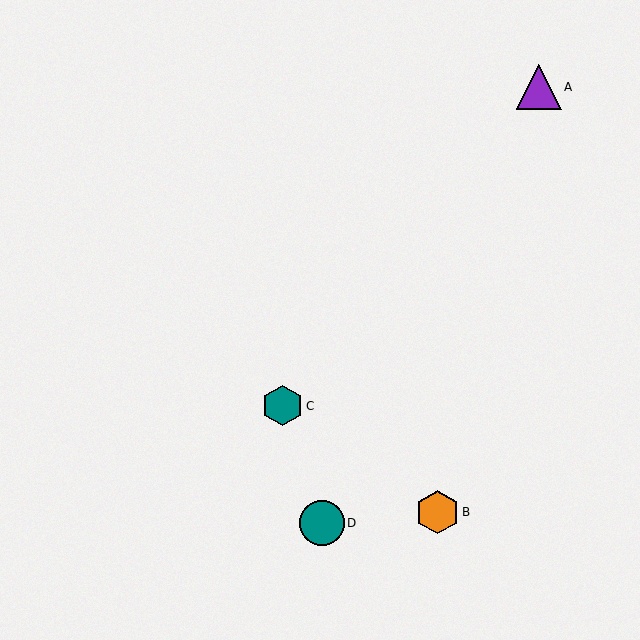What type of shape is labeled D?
Shape D is a teal circle.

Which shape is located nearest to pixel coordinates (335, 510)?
The teal circle (labeled D) at (322, 523) is nearest to that location.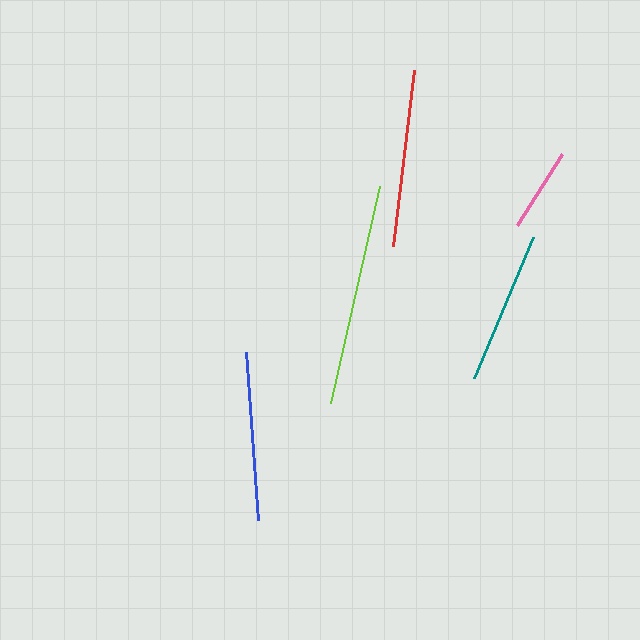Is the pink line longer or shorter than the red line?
The red line is longer than the pink line.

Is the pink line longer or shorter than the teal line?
The teal line is longer than the pink line.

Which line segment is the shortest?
The pink line is the shortest at approximately 84 pixels.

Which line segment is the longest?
The lime line is the longest at approximately 223 pixels.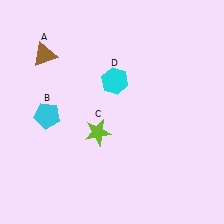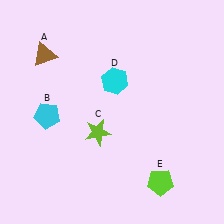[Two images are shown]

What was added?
A lime pentagon (E) was added in Image 2.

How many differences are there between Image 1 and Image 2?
There is 1 difference between the two images.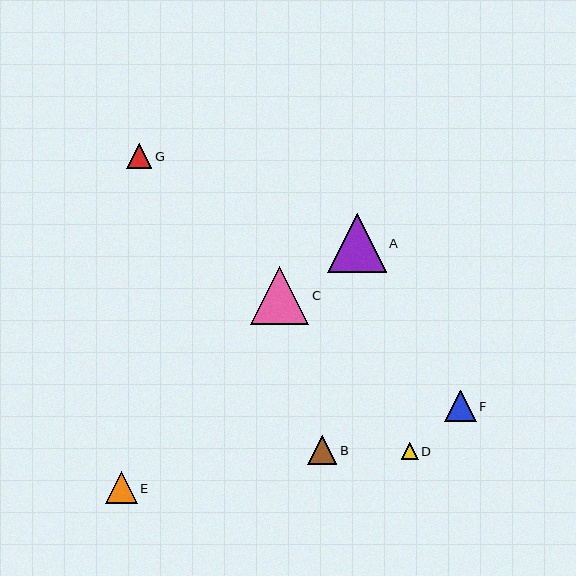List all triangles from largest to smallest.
From largest to smallest: A, C, E, F, B, G, D.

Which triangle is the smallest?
Triangle D is the smallest with a size of approximately 17 pixels.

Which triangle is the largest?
Triangle A is the largest with a size of approximately 59 pixels.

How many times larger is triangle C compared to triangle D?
Triangle C is approximately 3.5 times the size of triangle D.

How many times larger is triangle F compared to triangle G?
Triangle F is approximately 1.3 times the size of triangle G.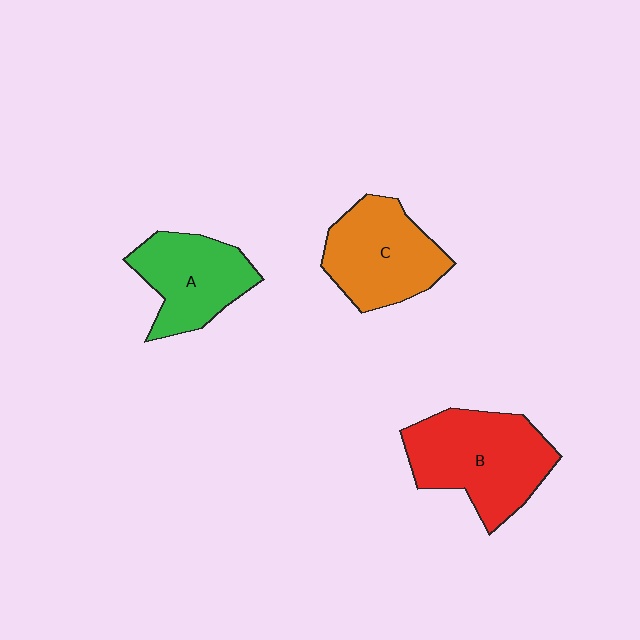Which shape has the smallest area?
Shape A (green).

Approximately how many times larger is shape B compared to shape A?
Approximately 1.4 times.